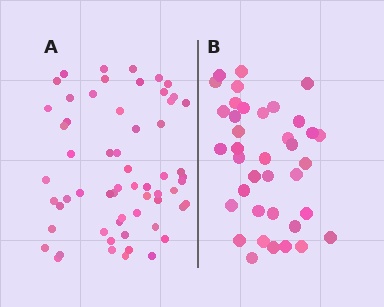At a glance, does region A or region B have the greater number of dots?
Region A (the left region) has more dots.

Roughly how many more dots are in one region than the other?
Region A has approximately 20 more dots than region B.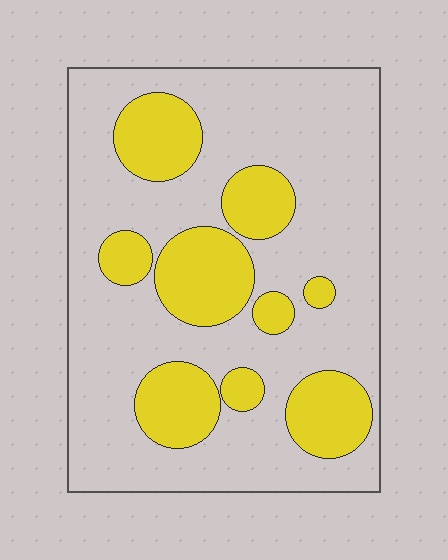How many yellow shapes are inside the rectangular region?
9.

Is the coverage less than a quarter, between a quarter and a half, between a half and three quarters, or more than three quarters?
Between a quarter and a half.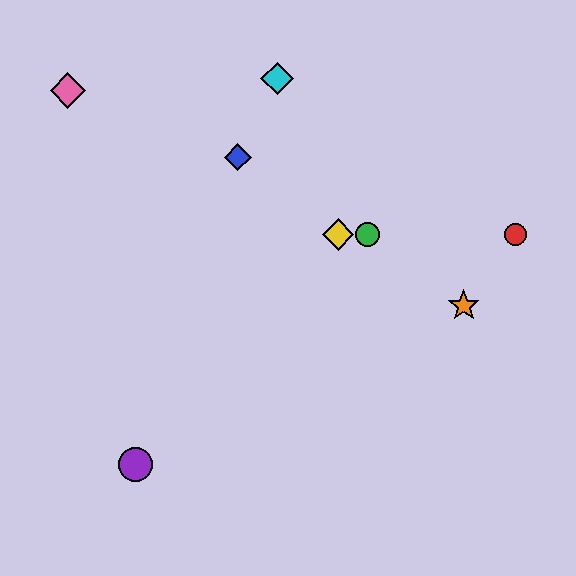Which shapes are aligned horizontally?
The red circle, the green circle, the yellow diamond are aligned horizontally.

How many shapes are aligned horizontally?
3 shapes (the red circle, the green circle, the yellow diamond) are aligned horizontally.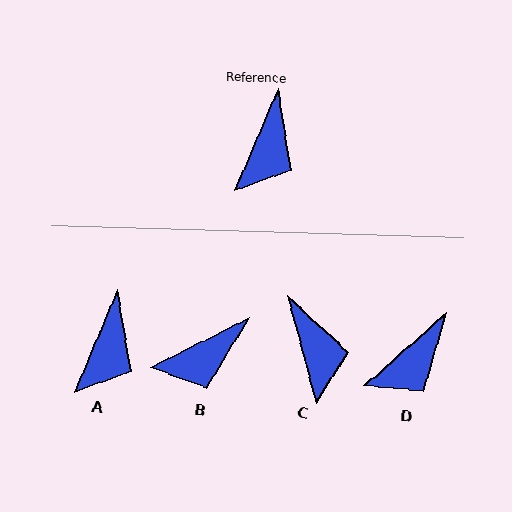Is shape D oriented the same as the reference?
No, it is off by about 26 degrees.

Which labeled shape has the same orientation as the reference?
A.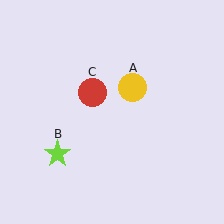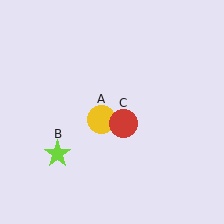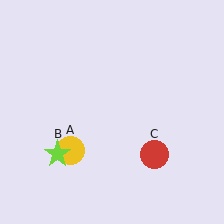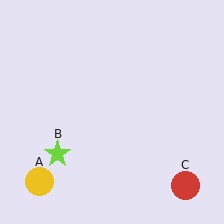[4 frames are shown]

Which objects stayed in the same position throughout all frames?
Lime star (object B) remained stationary.